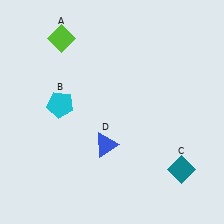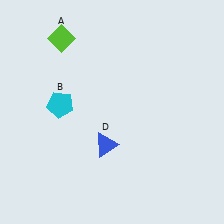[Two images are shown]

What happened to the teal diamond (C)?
The teal diamond (C) was removed in Image 2. It was in the bottom-right area of Image 1.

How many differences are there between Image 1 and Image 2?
There is 1 difference between the two images.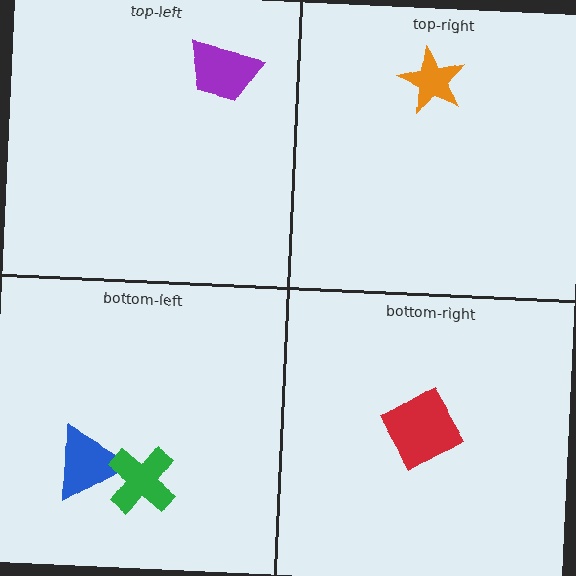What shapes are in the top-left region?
The purple trapezoid.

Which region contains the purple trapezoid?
The top-left region.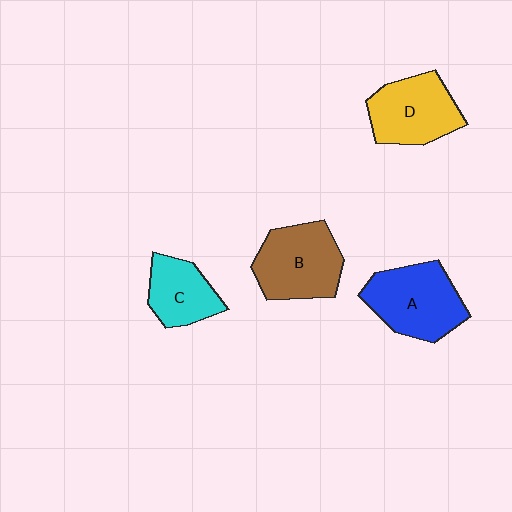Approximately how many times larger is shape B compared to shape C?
Approximately 1.5 times.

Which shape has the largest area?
Shape A (blue).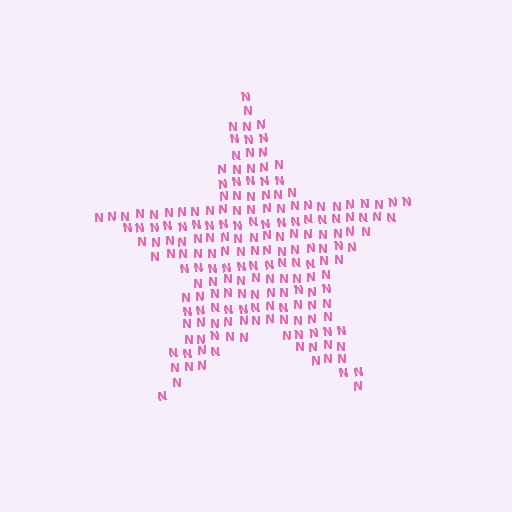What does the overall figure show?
The overall figure shows a star.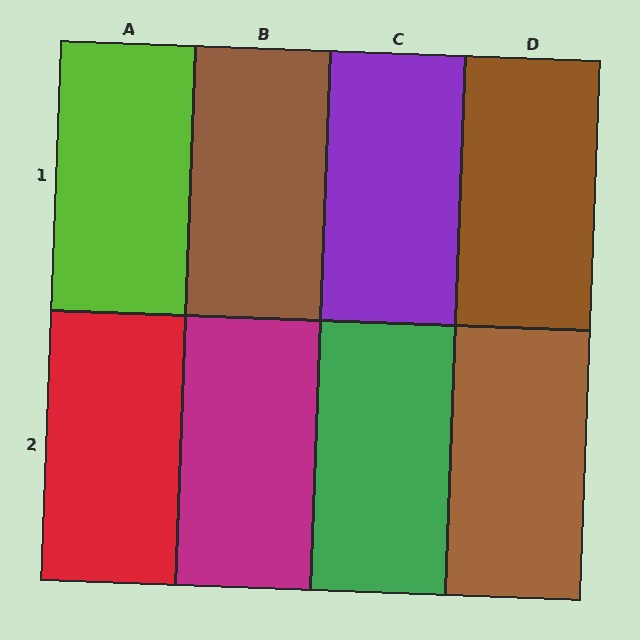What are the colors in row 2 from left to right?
Red, magenta, green, brown.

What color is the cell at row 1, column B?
Brown.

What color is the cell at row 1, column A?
Lime.